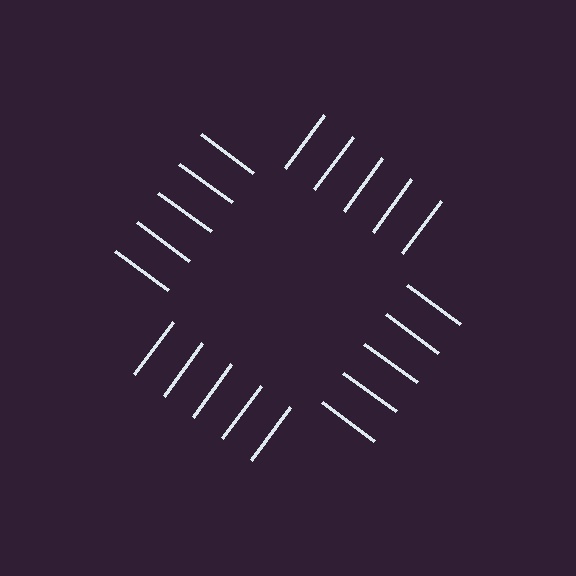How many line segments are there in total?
20 — 5 along each of the 4 edges.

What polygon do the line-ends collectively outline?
An illusory square — the line segments terminate on its edges but no continuous stroke is drawn.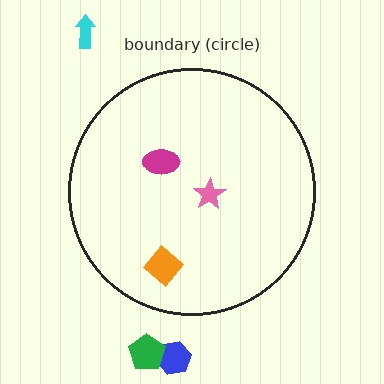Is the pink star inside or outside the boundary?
Inside.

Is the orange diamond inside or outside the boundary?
Inside.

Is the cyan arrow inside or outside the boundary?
Outside.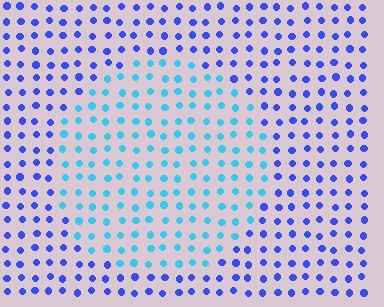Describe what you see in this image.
The image is filled with small blue elements in a uniform arrangement. A circle-shaped region is visible where the elements are tinted to a slightly different hue, forming a subtle color boundary.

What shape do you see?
I see a circle.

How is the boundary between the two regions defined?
The boundary is defined purely by a slight shift in hue (about 43 degrees). Spacing, size, and orientation are identical on both sides.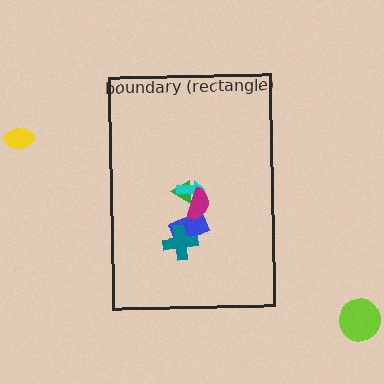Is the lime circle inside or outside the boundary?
Outside.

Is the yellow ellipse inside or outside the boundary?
Outside.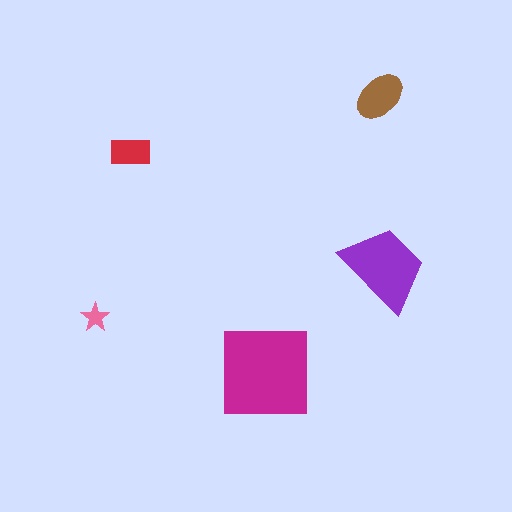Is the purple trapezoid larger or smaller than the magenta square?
Smaller.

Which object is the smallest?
The pink star.